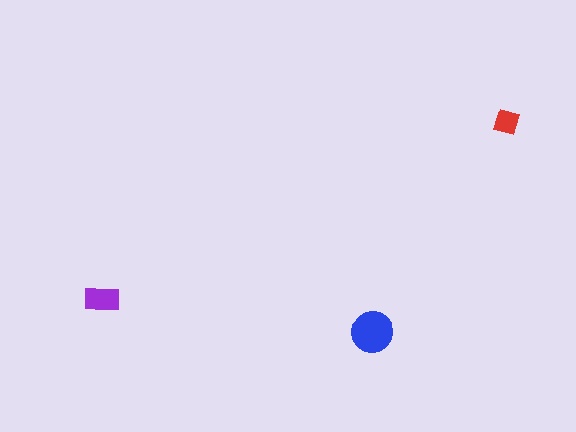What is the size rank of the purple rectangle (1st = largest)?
2nd.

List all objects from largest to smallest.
The blue circle, the purple rectangle, the red diamond.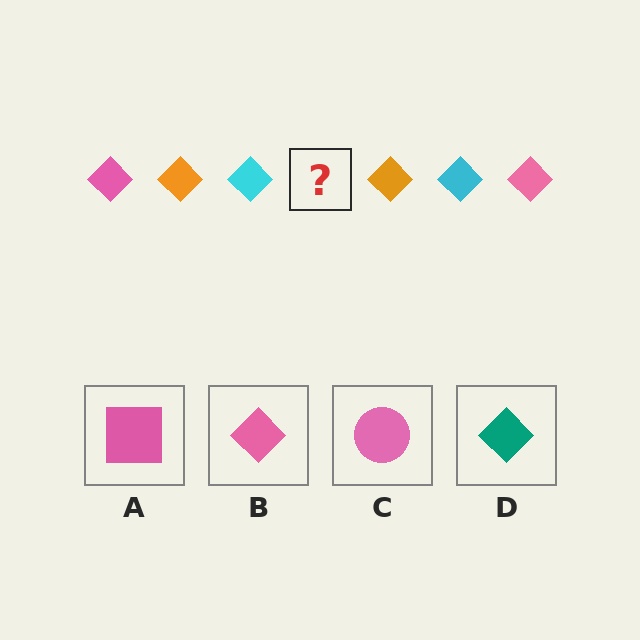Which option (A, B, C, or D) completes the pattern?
B.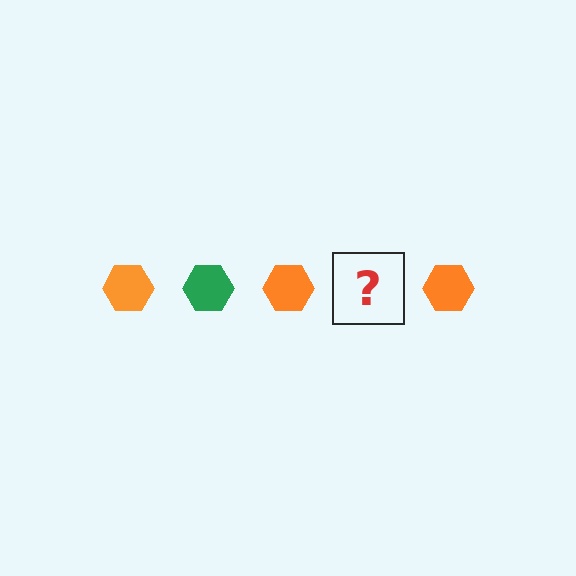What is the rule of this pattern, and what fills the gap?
The rule is that the pattern cycles through orange, green hexagons. The gap should be filled with a green hexagon.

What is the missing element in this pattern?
The missing element is a green hexagon.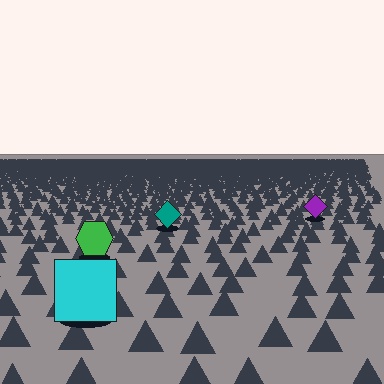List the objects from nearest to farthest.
From nearest to farthest: the cyan square, the green hexagon, the teal diamond, the purple diamond.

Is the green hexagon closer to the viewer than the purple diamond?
Yes. The green hexagon is closer — you can tell from the texture gradient: the ground texture is coarser near it.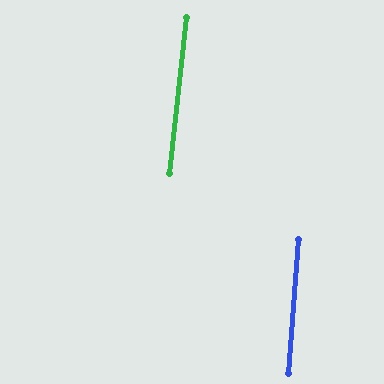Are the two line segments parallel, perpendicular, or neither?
Parallel — their directions differ by only 1.7°.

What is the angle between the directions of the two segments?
Approximately 2 degrees.